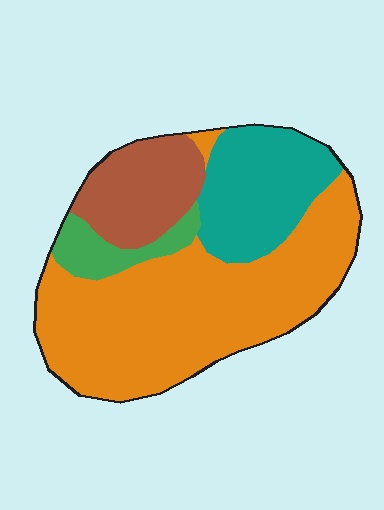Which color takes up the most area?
Orange, at roughly 55%.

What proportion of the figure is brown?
Brown covers roughly 15% of the figure.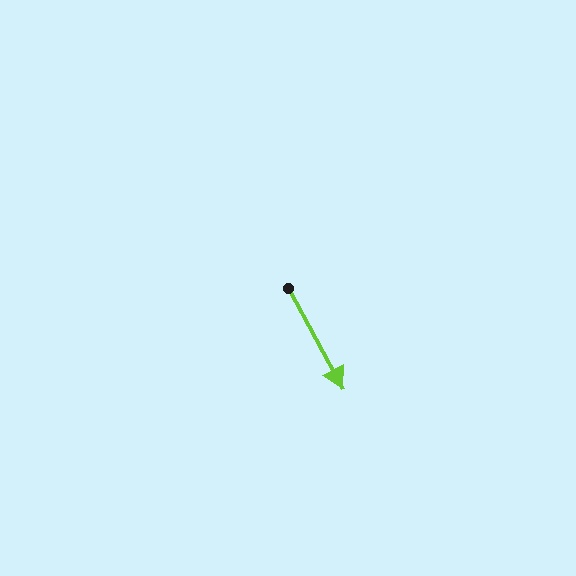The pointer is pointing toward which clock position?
Roughly 5 o'clock.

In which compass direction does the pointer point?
Southeast.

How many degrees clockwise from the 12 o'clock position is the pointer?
Approximately 151 degrees.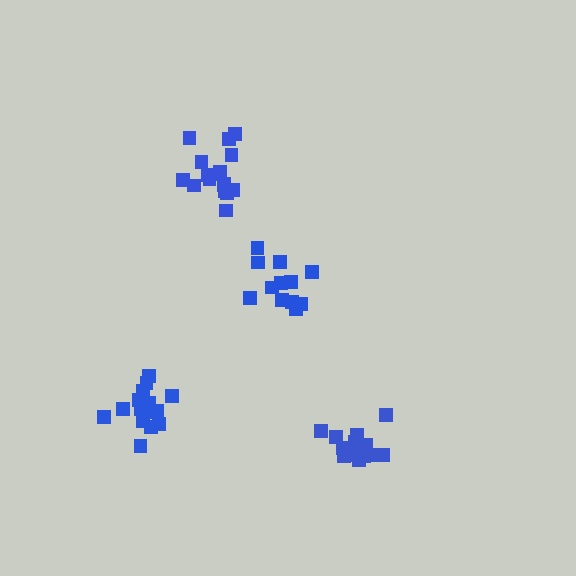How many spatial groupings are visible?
There are 4 spatial groupings.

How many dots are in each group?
Group 1: 17 dots, Group 2: 17 dots, Group 3: 12 dots, Group 4: 14 dots (60 total).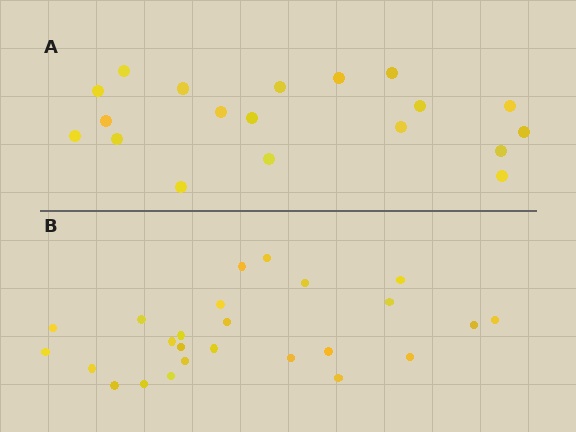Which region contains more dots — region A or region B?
Region B (the bottom region) has more dots.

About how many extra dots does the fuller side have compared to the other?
Region B has about 6 more dots than region A.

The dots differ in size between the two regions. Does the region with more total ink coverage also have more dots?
No. Region A has more total ink coverage because its dots are larger, but region B actually contains more individual dots. Total area can be misleading — the number of items is what matters here.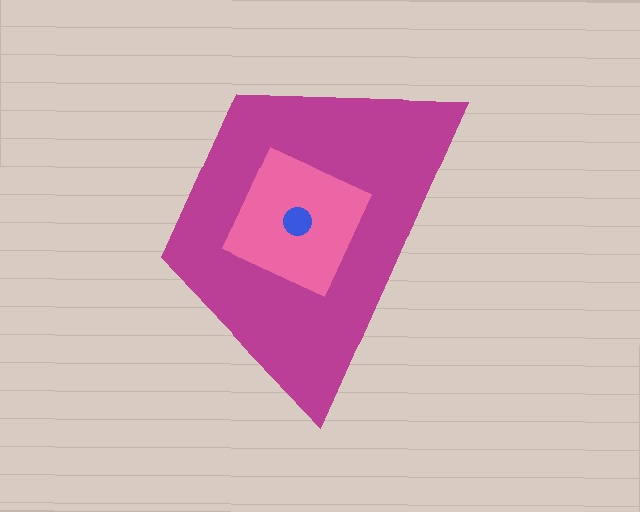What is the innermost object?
The blue circle.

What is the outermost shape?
The magenta trapezoid.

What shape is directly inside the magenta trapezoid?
The pink square.